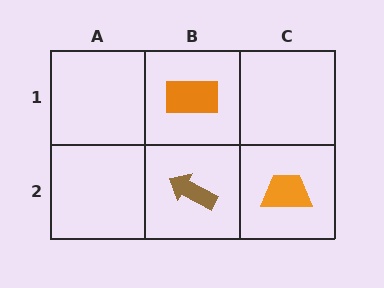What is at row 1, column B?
An orange rectangle.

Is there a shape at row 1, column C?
No, that cell is empty.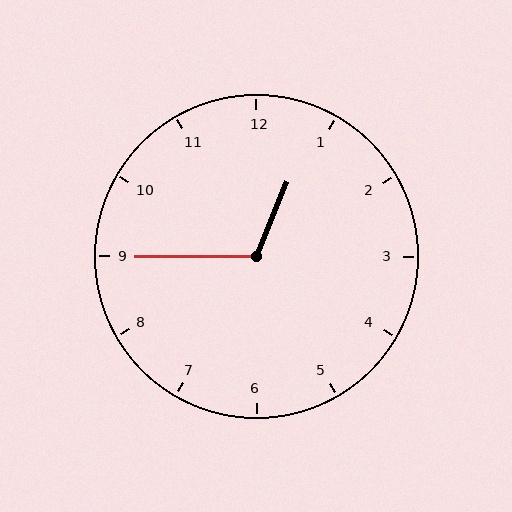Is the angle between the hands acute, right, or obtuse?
It is obtuse.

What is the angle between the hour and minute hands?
Approximately 112 degrees.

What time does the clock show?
12:45.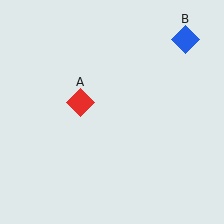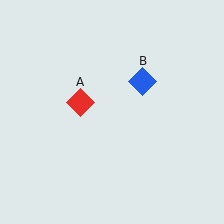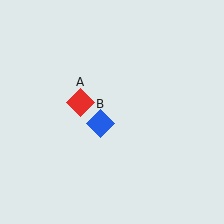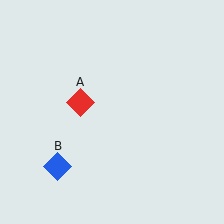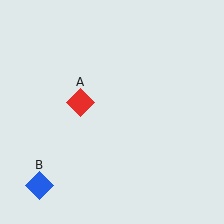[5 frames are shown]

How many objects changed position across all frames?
1 object changed position: blue diamond (object B).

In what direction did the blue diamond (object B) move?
The blue diamond (object B) moved down and to the left.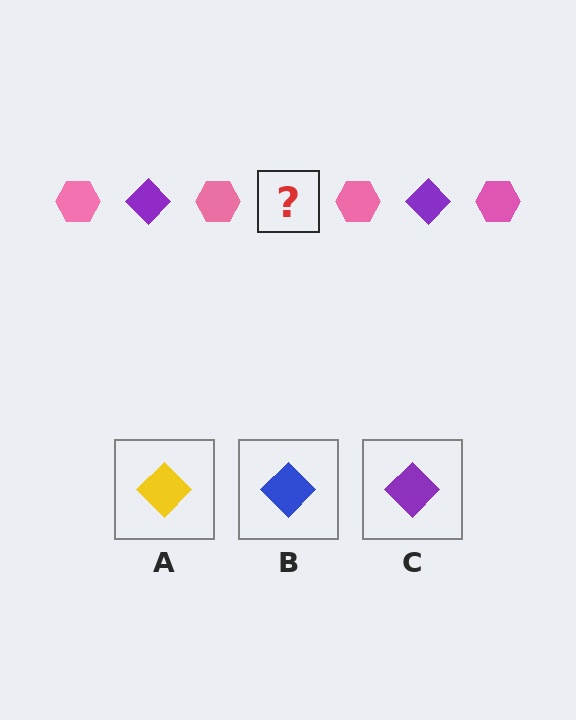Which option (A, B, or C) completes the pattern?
C.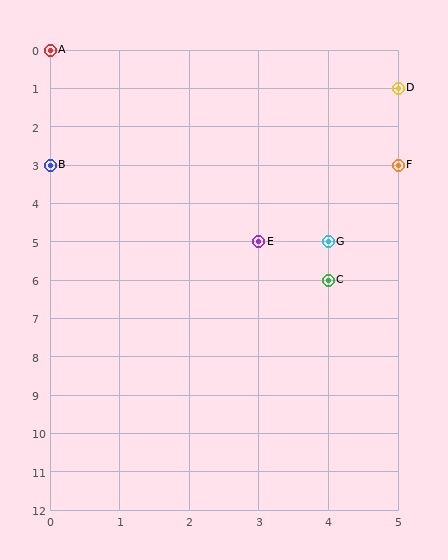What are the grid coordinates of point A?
Point A is at grid coordinates (0, 0).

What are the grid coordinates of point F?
Point F is at grid coordinates (5, 3).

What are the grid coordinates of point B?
Point B is at grid coordinates (0, 3).